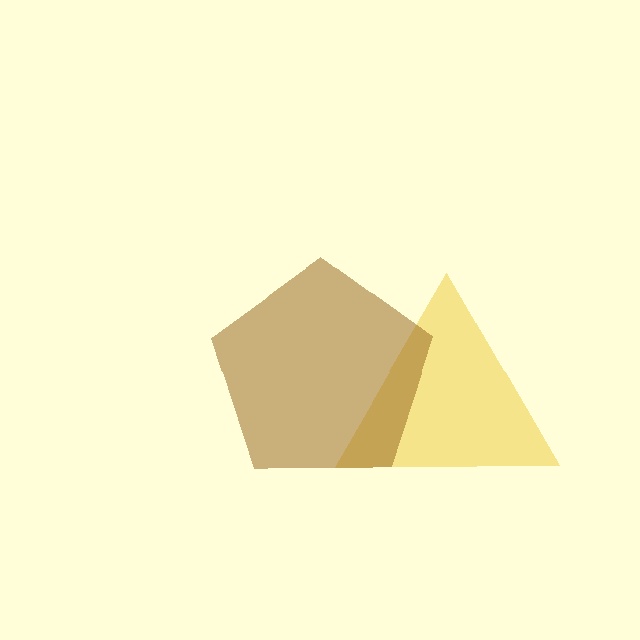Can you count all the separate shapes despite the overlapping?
Yes, there are 2 separate shapes.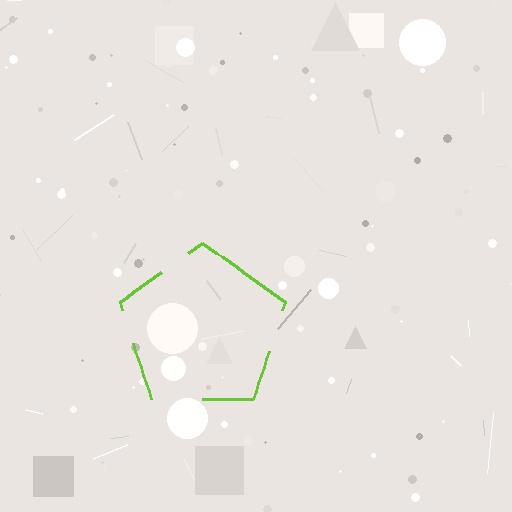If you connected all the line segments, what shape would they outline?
They would outline a pentagon.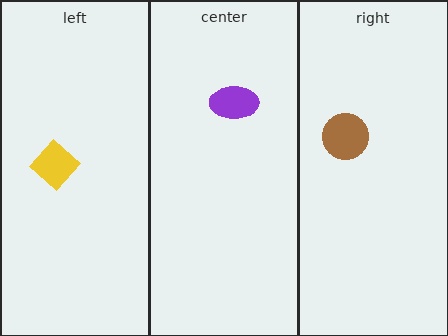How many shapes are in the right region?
1.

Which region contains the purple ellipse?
The center region.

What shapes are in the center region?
The purple ellipse.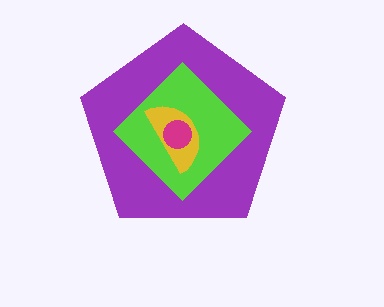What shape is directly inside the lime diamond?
The yellow semicircle.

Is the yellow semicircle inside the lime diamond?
Yes.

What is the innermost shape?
The magenta circle.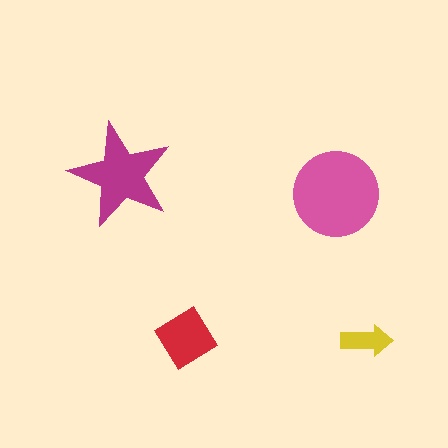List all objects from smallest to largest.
The yellow arrow, the red diamond, the magenta star, the pink circle.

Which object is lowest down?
The yellow arrow is bottommost.